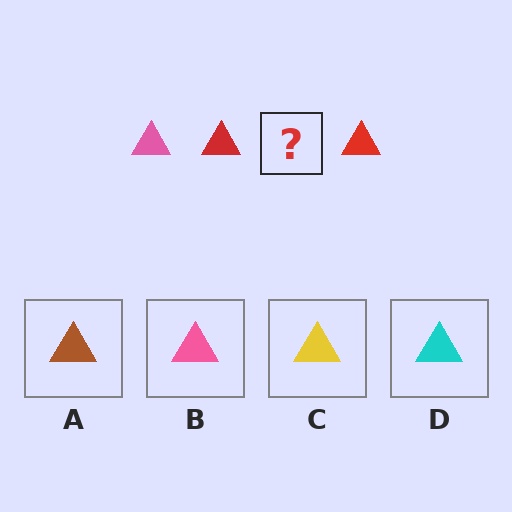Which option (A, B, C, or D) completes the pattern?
B.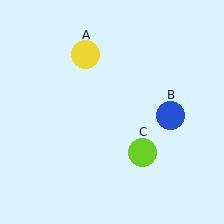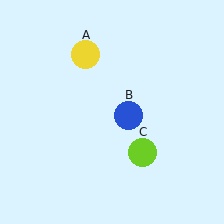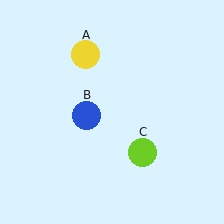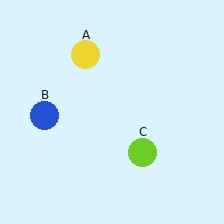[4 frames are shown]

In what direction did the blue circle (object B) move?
The blue circle (object B) moved left.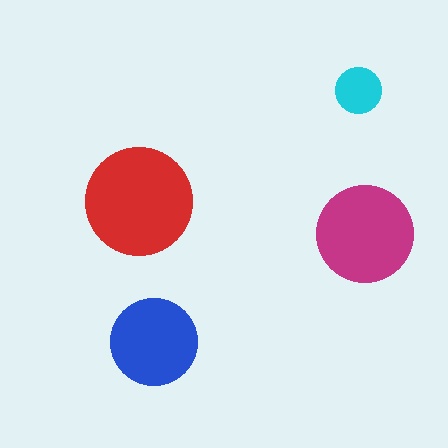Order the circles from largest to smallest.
the red one, the magenta one, the blue one, the cyan one.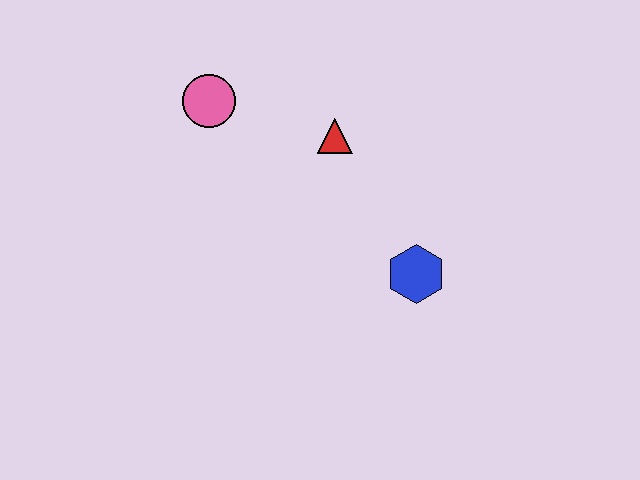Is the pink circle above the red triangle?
Yes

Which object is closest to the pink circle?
The red triangle is closest to the pink circle.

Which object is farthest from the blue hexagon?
The pink circle is farthest from the blue hexagon.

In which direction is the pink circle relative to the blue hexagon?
The pink circle is to the left of the blue hexagon.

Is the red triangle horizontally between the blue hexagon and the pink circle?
Yes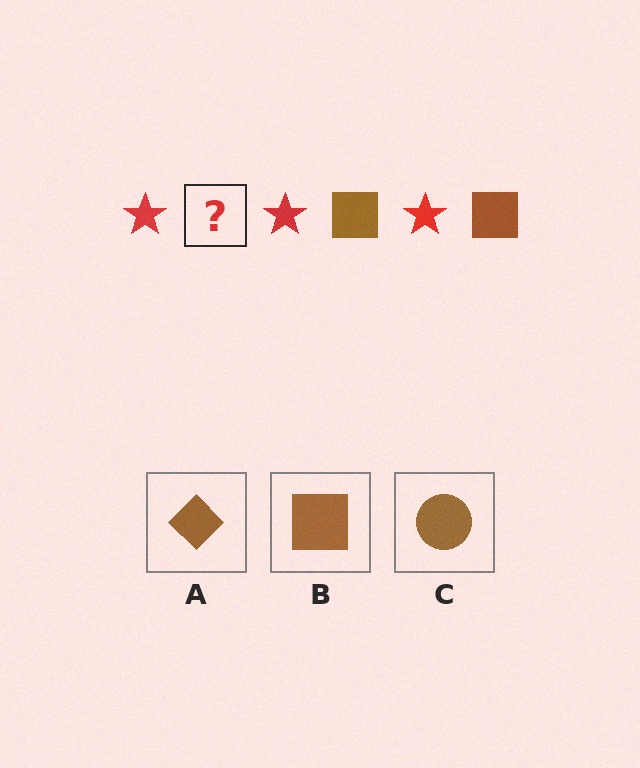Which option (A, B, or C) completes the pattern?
B.